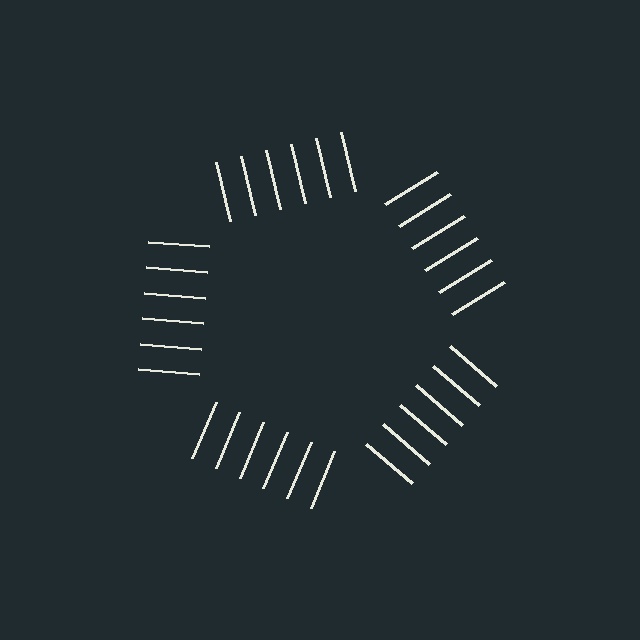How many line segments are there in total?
30 — 6 along each of the 5 edges.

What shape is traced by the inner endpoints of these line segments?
An illusory pentagon — the line segments terminate on its edges but no continuous stroke is drawn.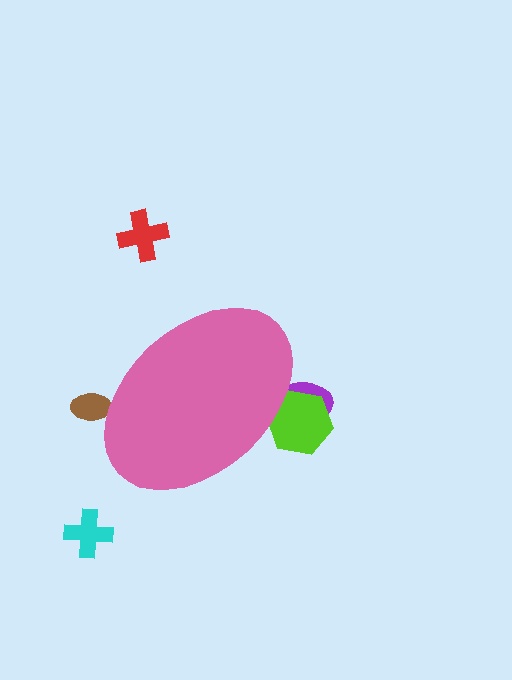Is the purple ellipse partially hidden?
Yes, the purple ellipse is partially hidden behind the pink ellipse.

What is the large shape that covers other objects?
A pink ellipse.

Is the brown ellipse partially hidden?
Yes, the brown ellipse is partially hidden behind the pink ellipse.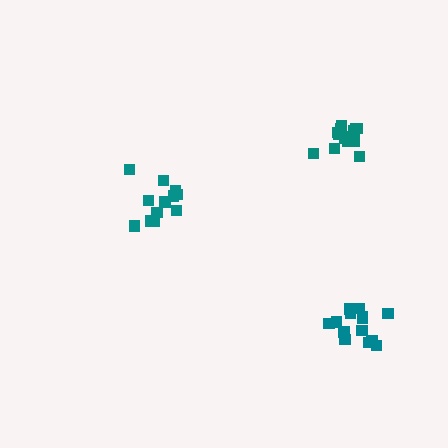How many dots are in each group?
Group 1: 14 dots, Group 2: 13 dots, Group 3: 14 dots (41 total).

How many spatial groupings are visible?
There are 3 spatial groupings.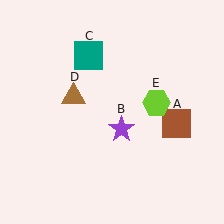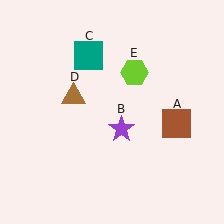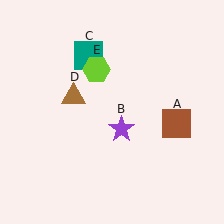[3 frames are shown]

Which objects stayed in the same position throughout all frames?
Brown square (object A) and purple star (object B) and teal square (object C) and brown triangle (object D) remained stationary.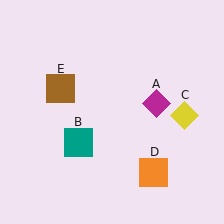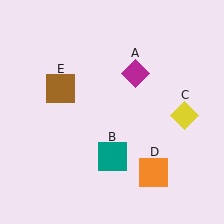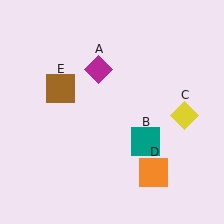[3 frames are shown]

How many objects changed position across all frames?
2 objects changed position: magenta diamond (object A), teal square (object B).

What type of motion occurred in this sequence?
The magenta diamond (object A), teal square (object B) rotated counterclockwise around the center of the scene.